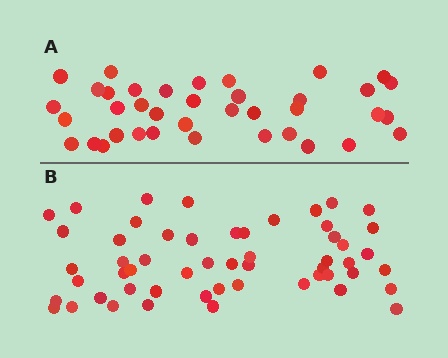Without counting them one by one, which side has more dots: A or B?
Region B (the bottom region) has more dots.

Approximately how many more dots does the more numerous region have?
Region B has approximately 15 more dots than region A.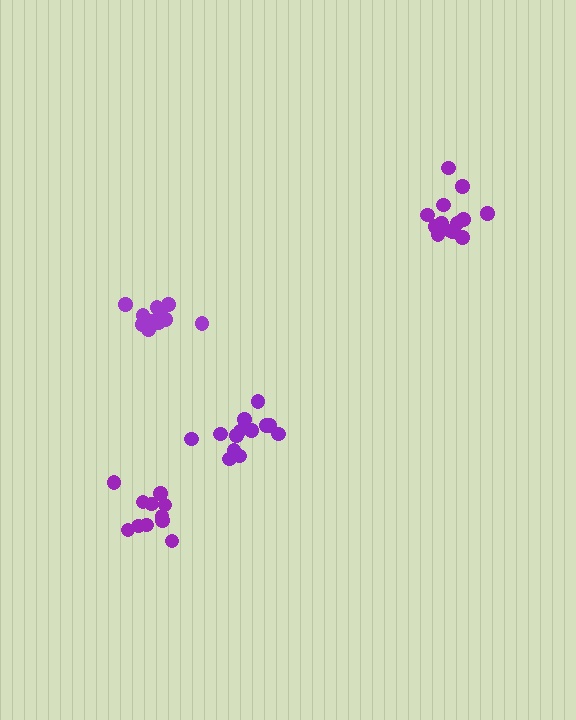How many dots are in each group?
Group 1: 12 dots, Group 2: 11 dots, Group 3: 13 dots, Group 4: 13 dots (49 total).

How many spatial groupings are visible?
There are 4 spatial groupings.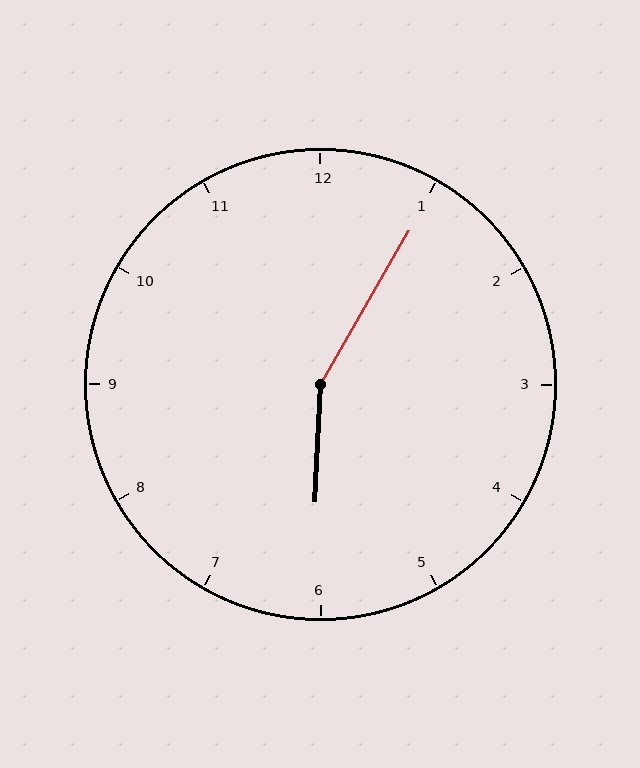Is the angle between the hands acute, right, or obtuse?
It is obtuse.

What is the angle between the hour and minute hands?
Approximately 152 degrees.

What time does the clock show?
6:05.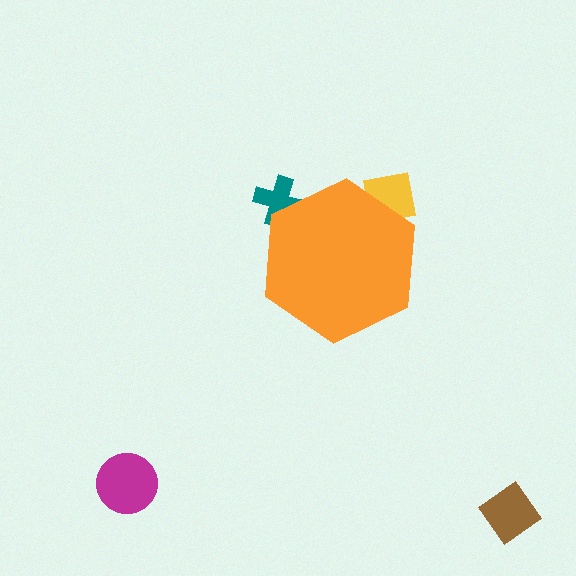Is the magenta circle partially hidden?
No, the magenta circle is fully visible.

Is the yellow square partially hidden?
Yes, the yellow square is partially hidden behind the orange hexagon.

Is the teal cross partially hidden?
Yes, the teal cross is partially hidden behind the orange hexagon.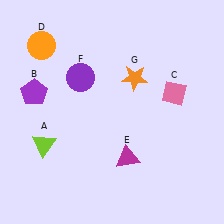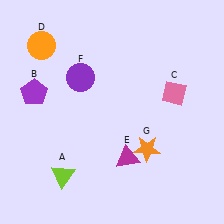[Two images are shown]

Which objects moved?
The objects that moved are: the lime triangle (A), the orange star (G).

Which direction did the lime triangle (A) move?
The lime triangle (A) moved down.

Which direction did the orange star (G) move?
The orange star (G) moved down.